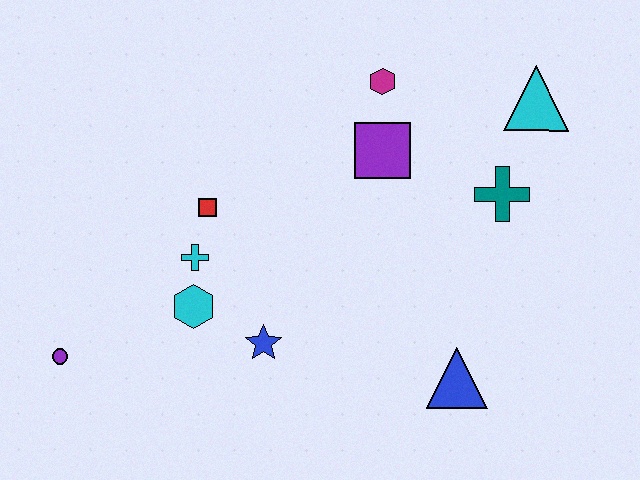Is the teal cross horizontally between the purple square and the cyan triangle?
Yes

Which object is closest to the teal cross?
The cyan triangle is closest to the teal cross.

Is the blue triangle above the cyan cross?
No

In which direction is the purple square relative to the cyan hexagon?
The purple square is to the right of the cyan hexagon.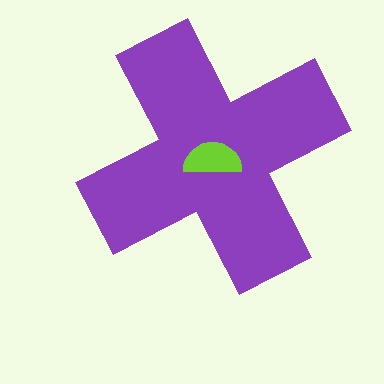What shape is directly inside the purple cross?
The lime semicircle.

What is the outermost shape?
The purple cross.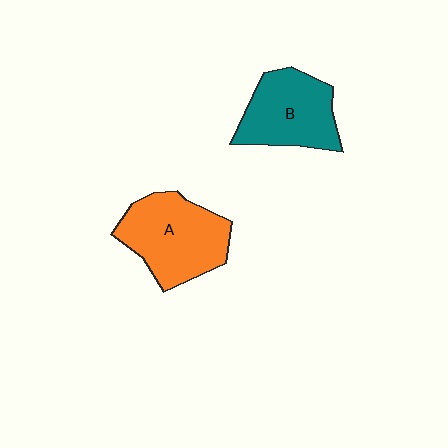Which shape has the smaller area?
Shape B (teal).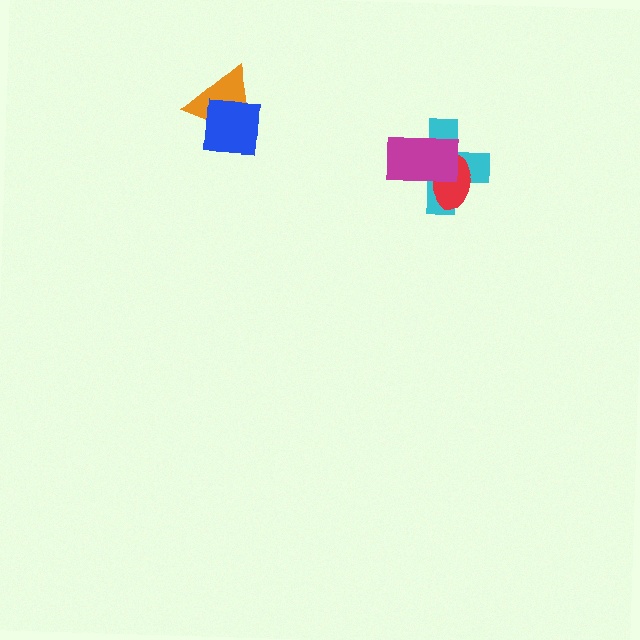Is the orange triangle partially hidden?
Yes, it is partially covered by another shape.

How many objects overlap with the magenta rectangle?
2 objects overlap with the magenta rectangle.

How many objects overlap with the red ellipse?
2 objects overlap with the red ellipse.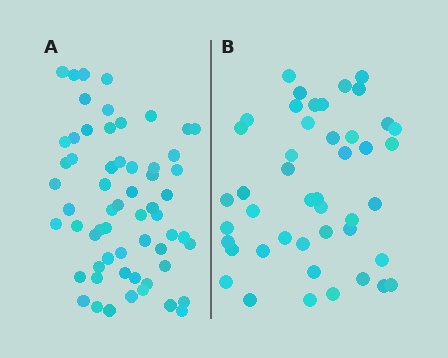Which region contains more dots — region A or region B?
Region A (the left region) has more dots.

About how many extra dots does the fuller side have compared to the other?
Region A has approximately 15 more dots than region B.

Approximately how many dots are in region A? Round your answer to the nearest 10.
About 60 dots.